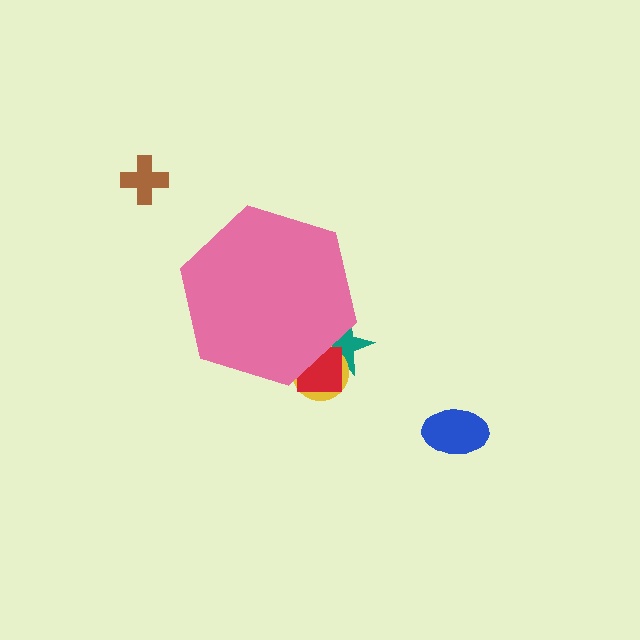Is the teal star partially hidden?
Yes, the teal star is partially hidden behind the pink hexagon.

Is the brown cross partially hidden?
No, the brown cross is fully visible.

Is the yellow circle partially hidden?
Yes, the yellow circle is partially hidden behind the pink hexagon.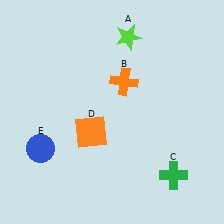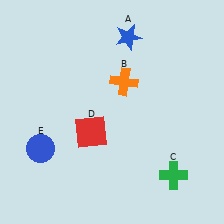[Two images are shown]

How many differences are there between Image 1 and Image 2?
There are 2 differences between the two images.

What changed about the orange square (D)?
In Image 1, D is orange. In Image 2, it changed to red.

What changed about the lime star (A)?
In Image 1, A is lime. In Image 2, it changed to blue.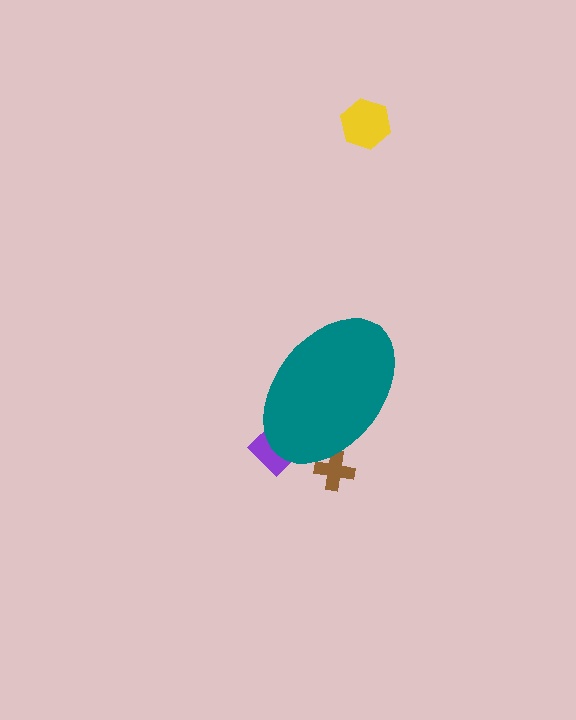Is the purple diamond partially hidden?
Yes, the purple diamond is partially hidden behind the teal ellipse.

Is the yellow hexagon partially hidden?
No, the yellow hexagon is fully visible.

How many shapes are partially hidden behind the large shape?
2 shapes are partially hidden.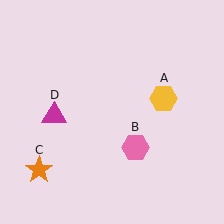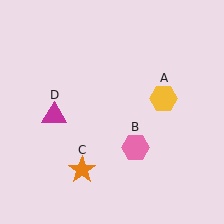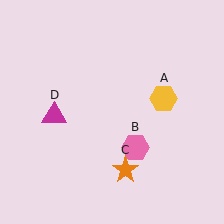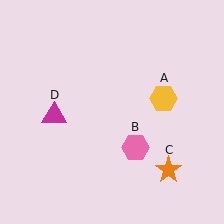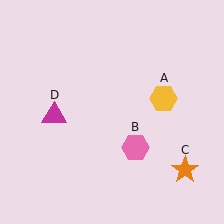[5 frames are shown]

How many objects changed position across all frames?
1 object changed position: orange star (object C).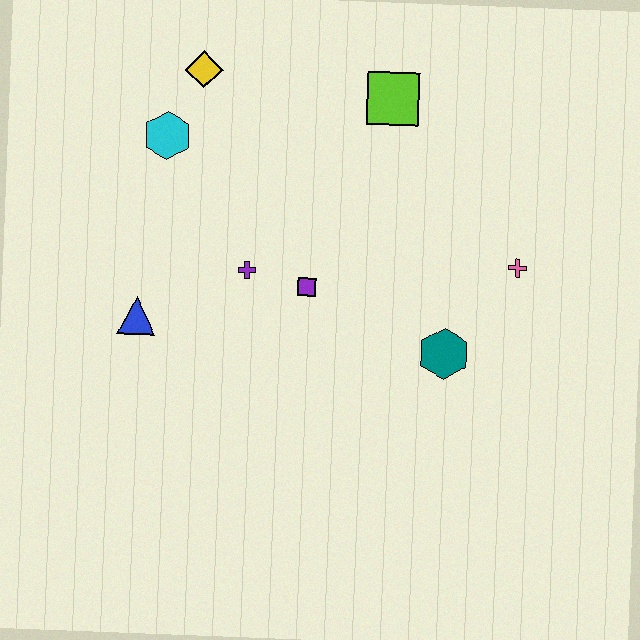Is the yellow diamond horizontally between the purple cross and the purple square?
No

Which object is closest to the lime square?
The yellow diamond is closest to the lime square.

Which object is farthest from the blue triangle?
The pink cross is farthest from the blue triangle.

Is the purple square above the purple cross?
No